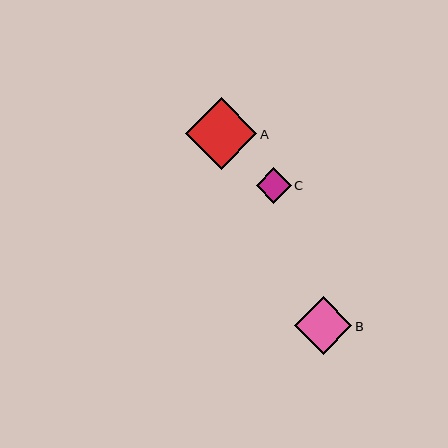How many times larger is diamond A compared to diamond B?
Diamond A is approximately 1.2 times the size of diamond B.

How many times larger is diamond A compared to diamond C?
Diamond A is approximately 2.0 times the size of diamond C.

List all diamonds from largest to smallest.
From largest to smallest: A, B, C.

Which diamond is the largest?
Diamond A is the largest with a size of approximately 71 pixels.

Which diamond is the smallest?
Diamond C is the smallest with a size of approximately 35 pixels.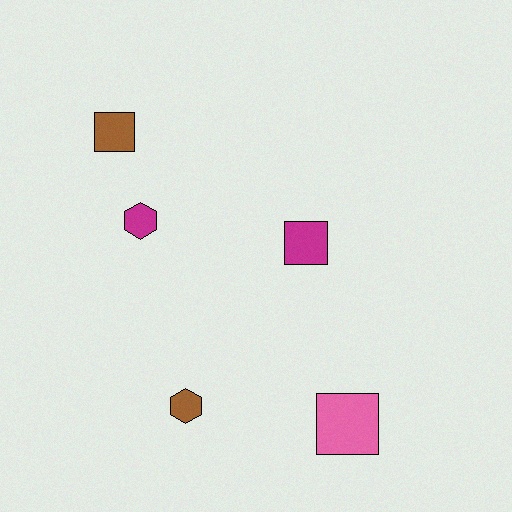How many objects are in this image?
There are 5 objects.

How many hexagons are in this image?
There are 2 hexagons.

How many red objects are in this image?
There are no red objects.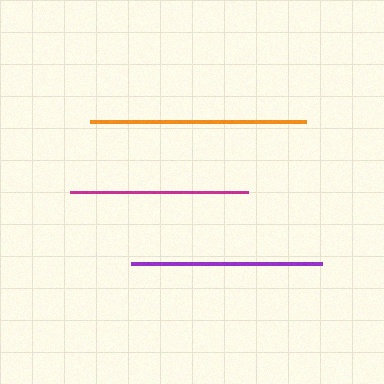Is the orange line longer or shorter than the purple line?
The orange line is longer than the purple line.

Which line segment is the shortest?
The magenta line is the shortest at approximately 178 pixels.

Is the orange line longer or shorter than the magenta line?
The orange line is longer than the magenta line.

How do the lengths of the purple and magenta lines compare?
The purple and magenta lines are approximately the same length.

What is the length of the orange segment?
The orange segment is approximately 215 pixels long.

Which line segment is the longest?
The orange line is the longest at approximately 215 pixels.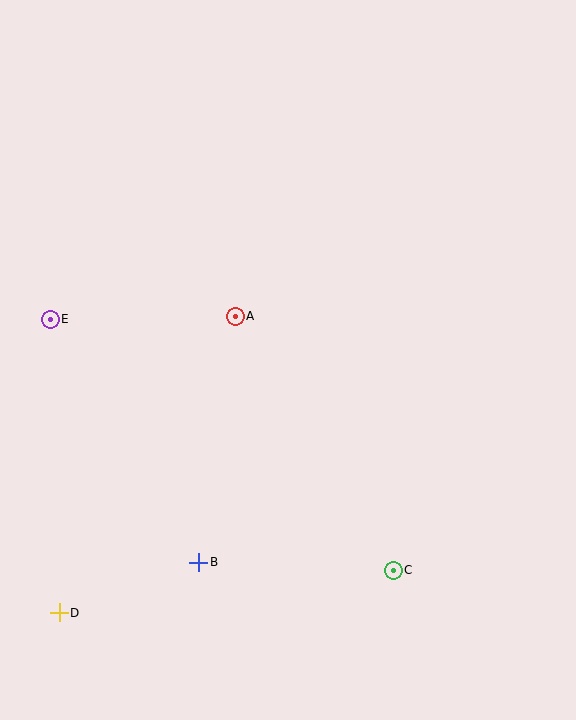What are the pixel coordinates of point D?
Point D is at (59, 613).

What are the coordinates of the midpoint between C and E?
The midpoint between C and E is at (222, 445).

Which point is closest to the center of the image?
Point A at (235, 316) is closest to the center.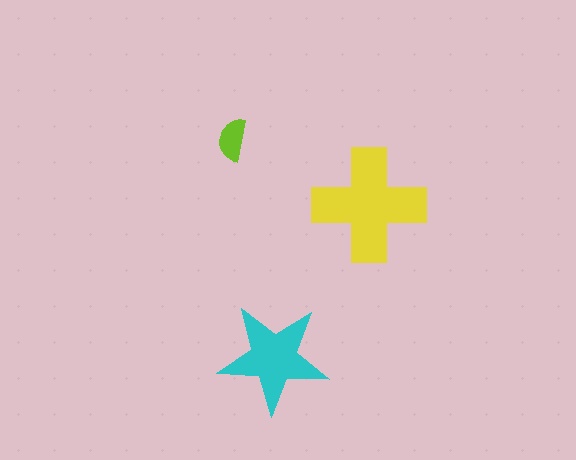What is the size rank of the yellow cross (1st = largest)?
1st.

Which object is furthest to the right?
The yellow cross is rightmost.